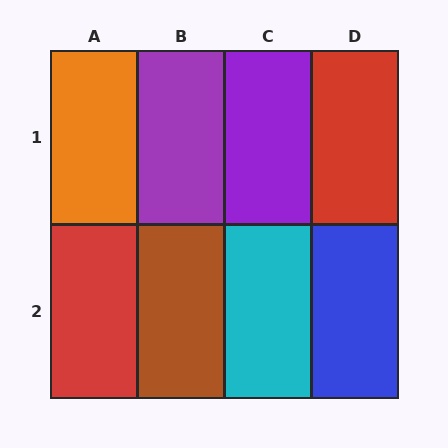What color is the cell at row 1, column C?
Purple.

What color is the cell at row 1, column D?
Red.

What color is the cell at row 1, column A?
Orange.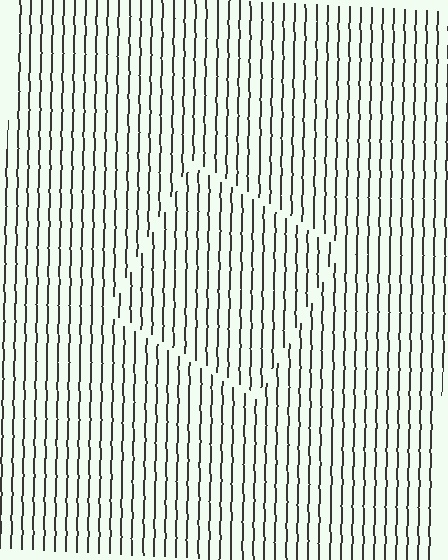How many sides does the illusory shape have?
4 sides — the line-ends trace a square.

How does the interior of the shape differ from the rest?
The interior of the shape contains the same grating, shifted by half a period — the contour is defined by the phase discontinuity where line-ends from the inner and outer gratings abut.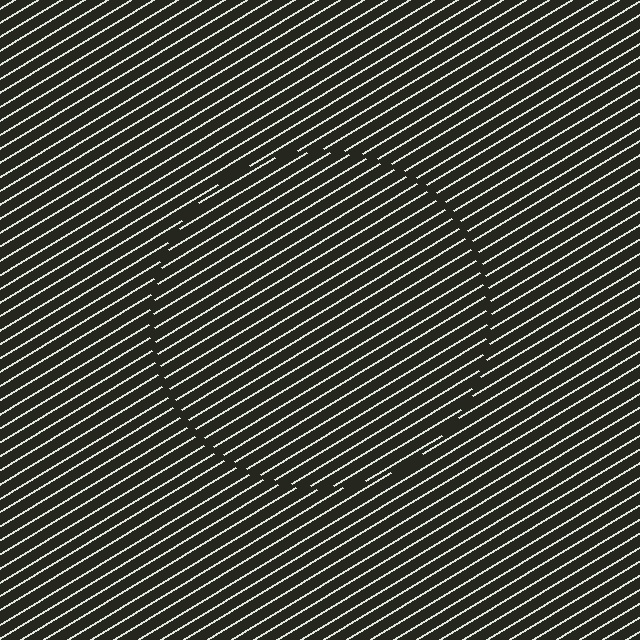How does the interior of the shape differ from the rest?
The interior of the shape contains the same grating, shifted by half a period — the contour is defined by the phase discontinuity where line-ends from the inner and outer gratings abut.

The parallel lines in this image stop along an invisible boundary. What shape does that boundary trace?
An illusory circle. The interior of the shape contains the same grating, shifted by half a period — the contour is defined by the phase discontinuity where line-ends from the inner and outer gratings abut.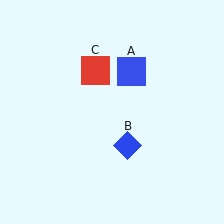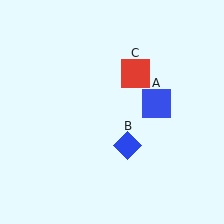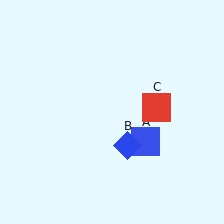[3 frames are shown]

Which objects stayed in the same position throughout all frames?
Blue diamond (object B) remained stationary.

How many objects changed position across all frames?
2 objects changed position: blue square (object A), red square (object C).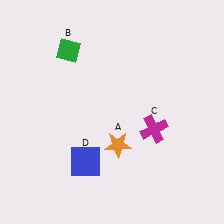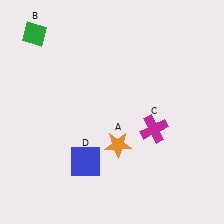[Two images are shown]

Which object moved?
The green diamond (B) moved left.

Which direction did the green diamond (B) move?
The green diamond (B) moved left.